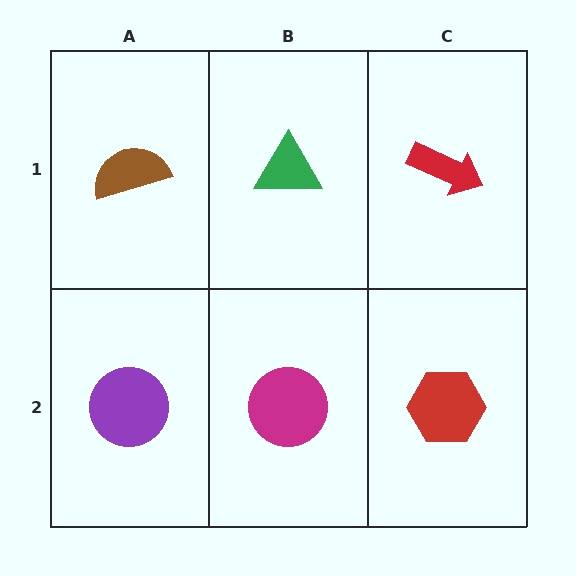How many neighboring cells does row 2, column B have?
3.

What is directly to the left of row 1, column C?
A green triangle.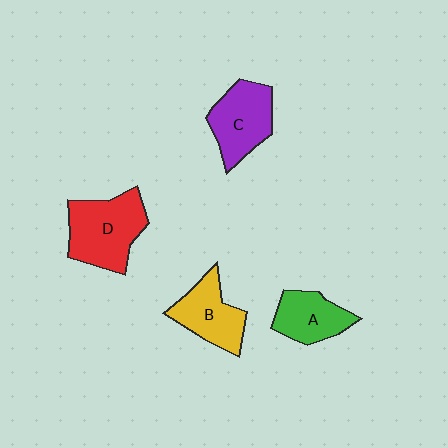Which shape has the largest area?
Shape D (red).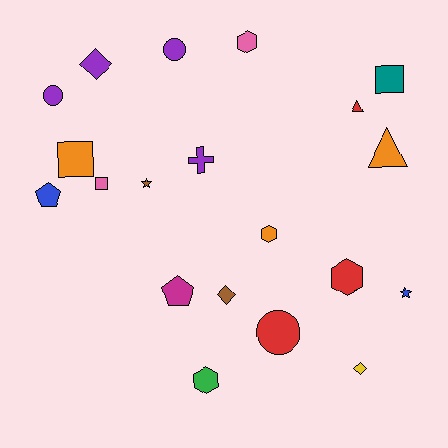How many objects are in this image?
There are 20 objects.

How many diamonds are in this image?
There are 3 diamonds.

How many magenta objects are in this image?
There is 1 magenta object.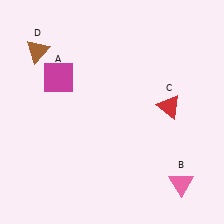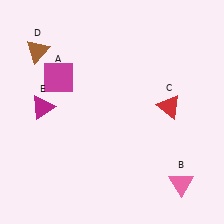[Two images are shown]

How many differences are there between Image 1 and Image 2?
There is 1 difference between the two images.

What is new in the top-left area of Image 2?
A magenta triangle (E) was added in the top-left area of Image 2.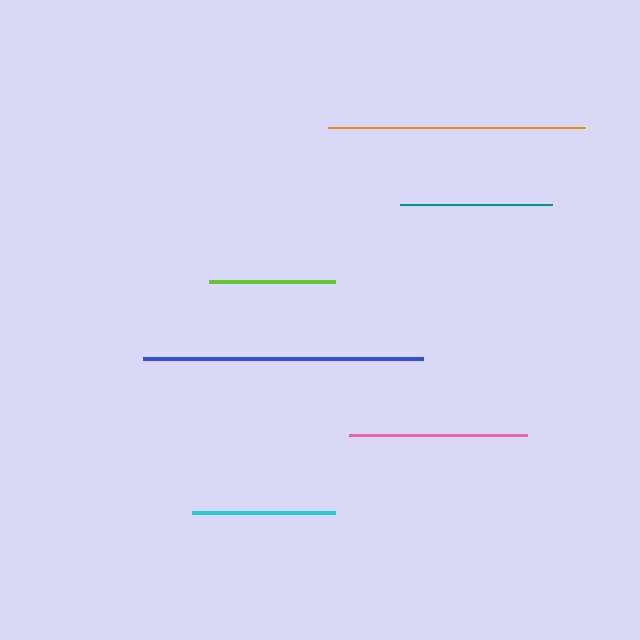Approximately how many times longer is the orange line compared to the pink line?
The orange line is approximately 1.4 times the length of the pink line.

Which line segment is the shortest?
The lime line is the shortest at approximately 126 pixels.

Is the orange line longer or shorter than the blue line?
The blue line is longer than the orange line.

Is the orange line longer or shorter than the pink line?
The orange line is longer than the pink line.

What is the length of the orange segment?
The orange segment is approximately 257 pixels long.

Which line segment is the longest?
The blue line is the longest at approximately 279 pixels.